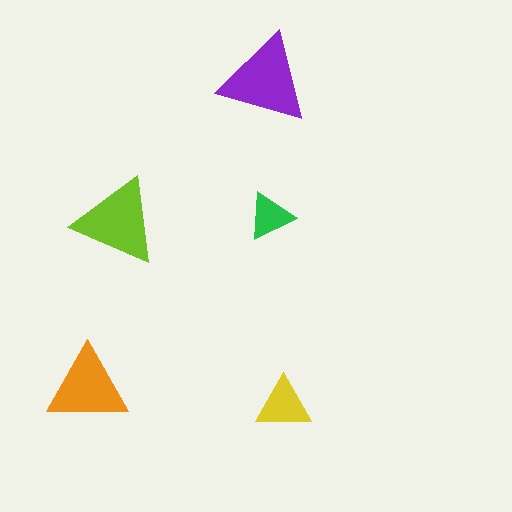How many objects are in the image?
There are 5 objects in the image.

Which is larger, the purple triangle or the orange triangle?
The purple one.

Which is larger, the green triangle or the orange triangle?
The orange one.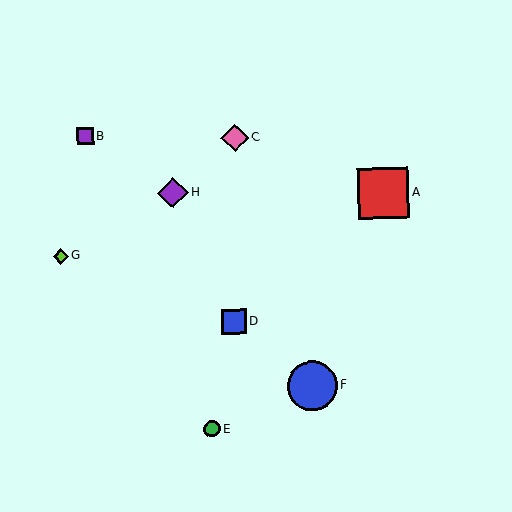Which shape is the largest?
The red square (labeled A) is the largest.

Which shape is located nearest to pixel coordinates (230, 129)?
The pink diamond (labeled C) at (235, 138) is nearest to that location.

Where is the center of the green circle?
The center of the green circle is at (212, 429).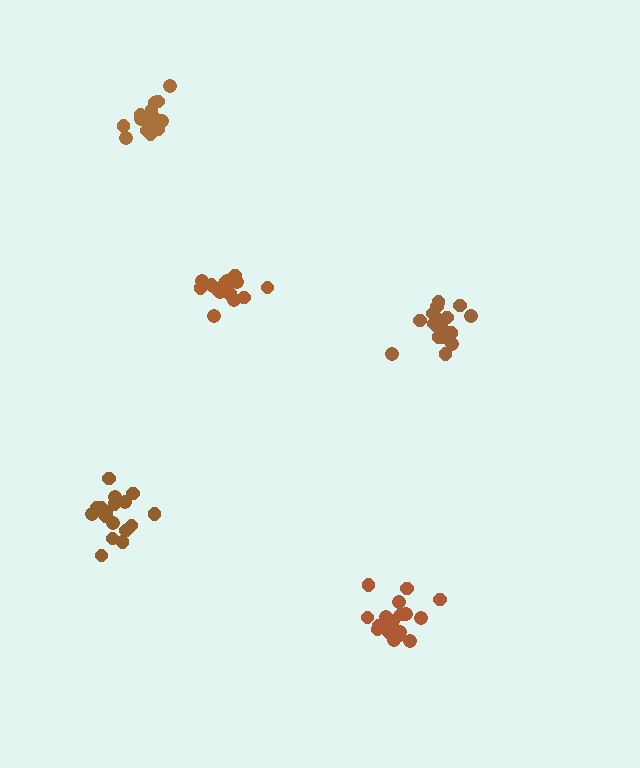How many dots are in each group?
Group 1: 20 dots, Group 2: 19 dots, Group 3: 20 dots, Group 4: 17 dots, Group 5: 19 dots (95 total).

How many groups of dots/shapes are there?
There are 5 groups.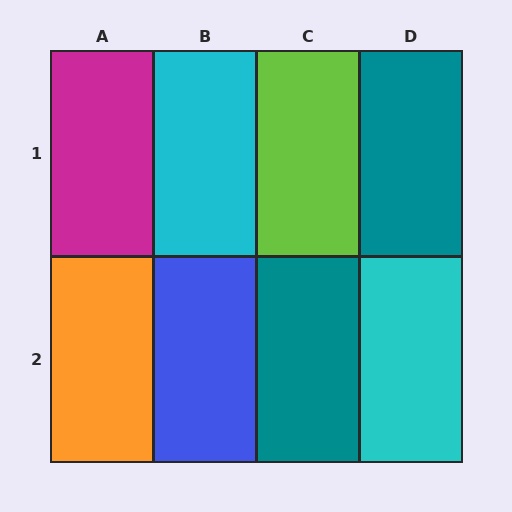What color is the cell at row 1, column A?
Magenta.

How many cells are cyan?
2 cells are cyan.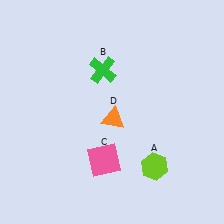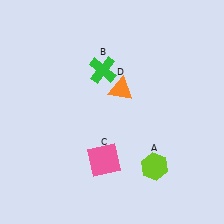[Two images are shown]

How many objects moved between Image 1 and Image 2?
1 object moved between the two images.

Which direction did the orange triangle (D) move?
The orange triangle (D) moved up.